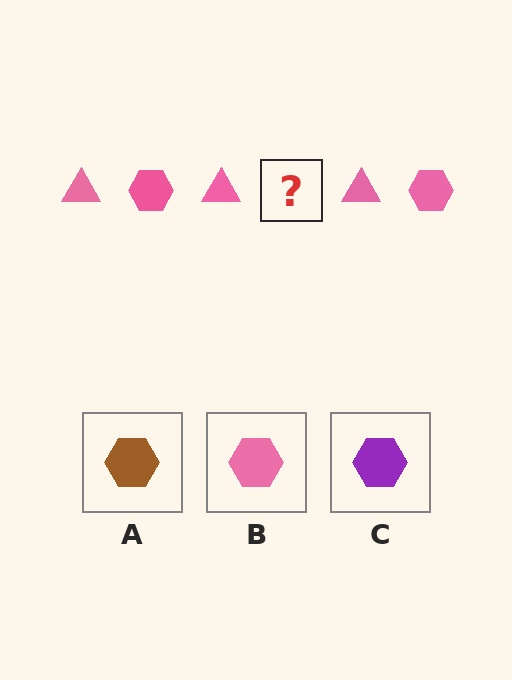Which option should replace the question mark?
Option B.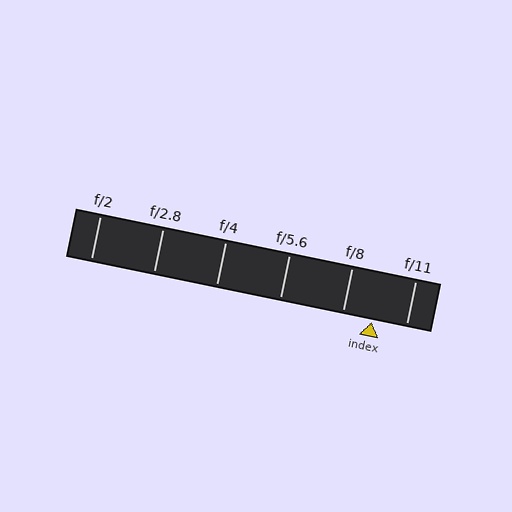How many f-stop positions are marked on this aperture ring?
There are 6 f-stop positions marked.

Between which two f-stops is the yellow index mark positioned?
The index mark is between f/8 and f/11.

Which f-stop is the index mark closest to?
The index mark is closest to f/8.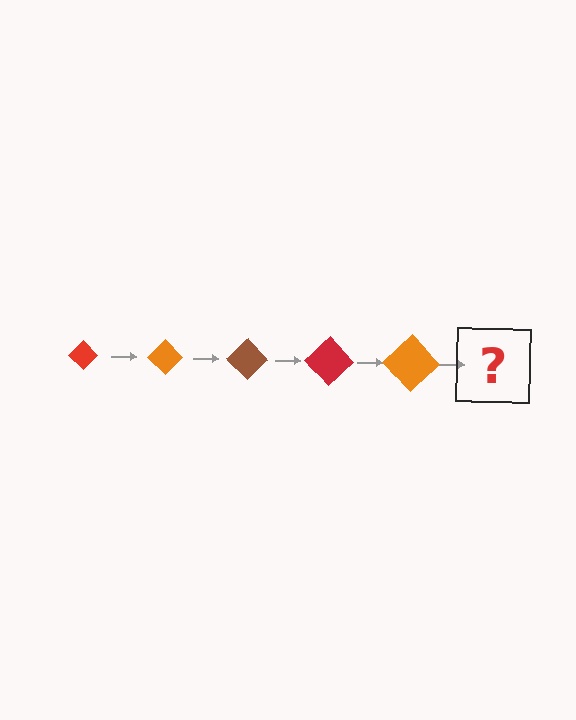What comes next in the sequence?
The next element should be a brown diamond, larger than the previous one.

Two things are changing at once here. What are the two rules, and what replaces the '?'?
The two rules are that the diamond grows larger each step and the color cycles through red, orange, and brown. The '?' should be a brown diamond, larger than the previous one.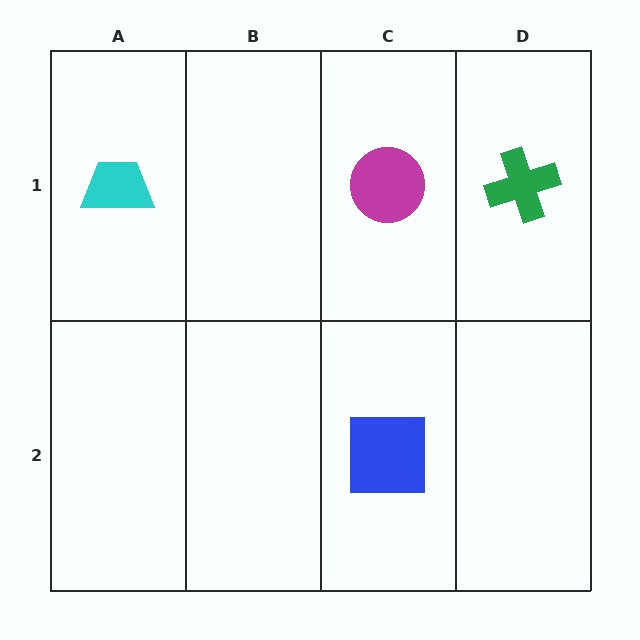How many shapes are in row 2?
1 shape.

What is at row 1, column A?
A cyan trapezoid.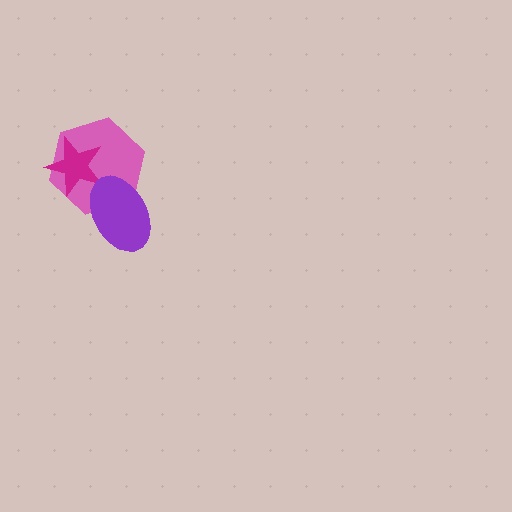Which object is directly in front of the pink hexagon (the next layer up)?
The magenta star is directly in front of the pink hexagon.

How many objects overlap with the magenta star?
1 object overlaps with the magenta star.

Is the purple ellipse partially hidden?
No, no other shape covers it.